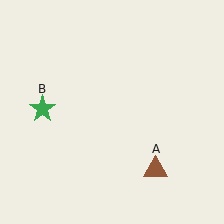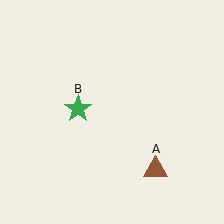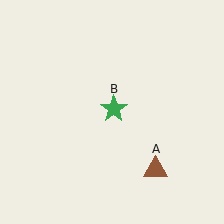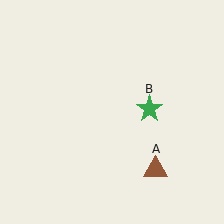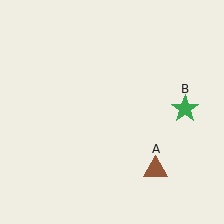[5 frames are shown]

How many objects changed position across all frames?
1 object changed position: green star (object B).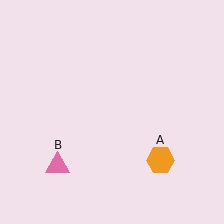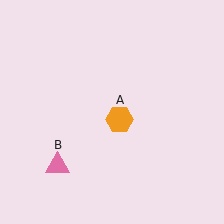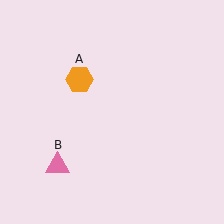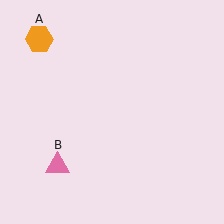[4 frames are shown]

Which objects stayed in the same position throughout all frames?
Pink triangle (object B) remained stationary.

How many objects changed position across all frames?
1 object changed position: orange hexagon (object A).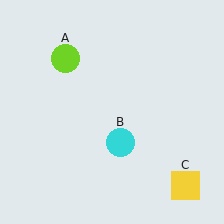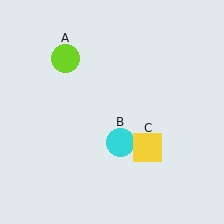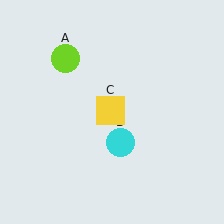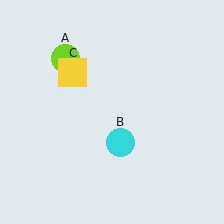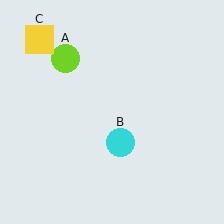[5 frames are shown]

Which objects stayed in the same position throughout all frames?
Lime circle (object A) and cyan circle (object B) remained stationary.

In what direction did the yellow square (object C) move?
The yellow square (object C) moved up and to the left.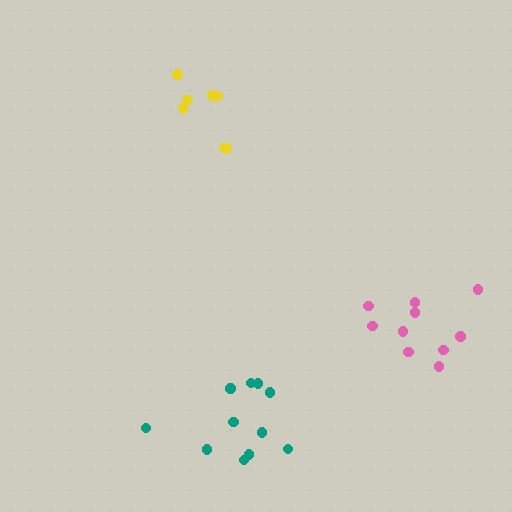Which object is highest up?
The yellow cluster is topmost.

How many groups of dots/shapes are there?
There are 3 groups.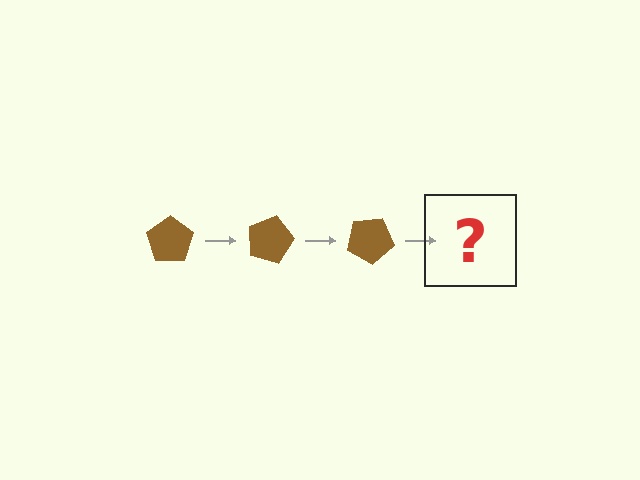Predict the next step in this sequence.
The next step is a brown pentagon rotated 45 degrees.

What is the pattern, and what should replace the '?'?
The pattern is that the pentagon rotates 15 degrees each step. The '?' should be a brown pentagon rotated 45 degrees.